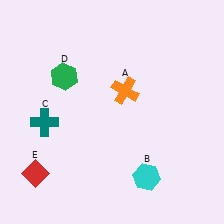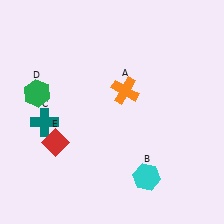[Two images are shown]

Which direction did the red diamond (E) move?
The red diamond (E) moved up.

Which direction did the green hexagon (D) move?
The green hexagon (D) moved left.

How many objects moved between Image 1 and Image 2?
2 objects moved between the two images.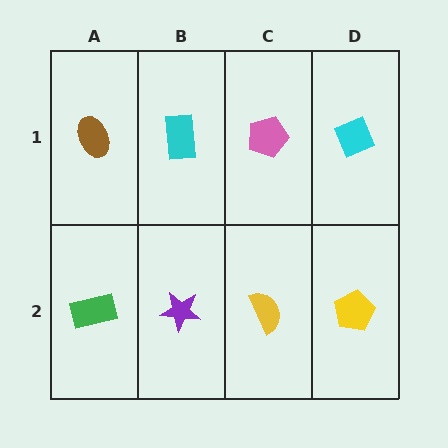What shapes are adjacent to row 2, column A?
A brown ellipse (row 1, column A), a purple star (row 2, column B).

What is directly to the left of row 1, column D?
A pink pentagon.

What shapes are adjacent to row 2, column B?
A cyan rectangle (row 1, column B), a green rectangle (row 2, column A), a yellow semicircle (row 2, column C).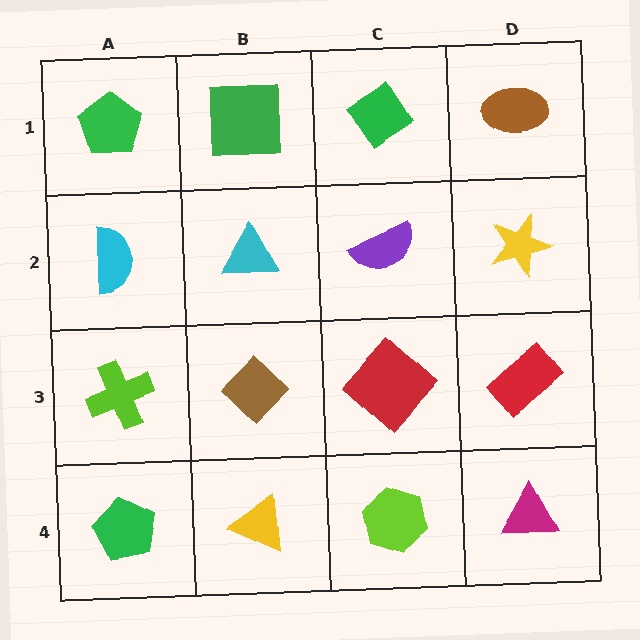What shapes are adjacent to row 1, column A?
A cyan semicircle (row 2, column A), a green square (row 1, column B).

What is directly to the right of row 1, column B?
A green diamond.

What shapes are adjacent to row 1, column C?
A purple semicircle (row 2, column C), a green square (row 1, column B), a brown ellipse (row 1, column D).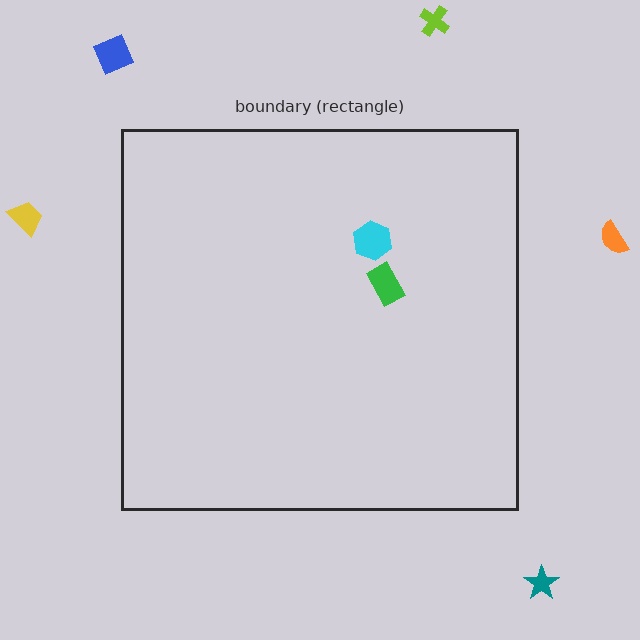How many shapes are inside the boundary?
2 inside, 5 outside.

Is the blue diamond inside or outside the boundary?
Outside.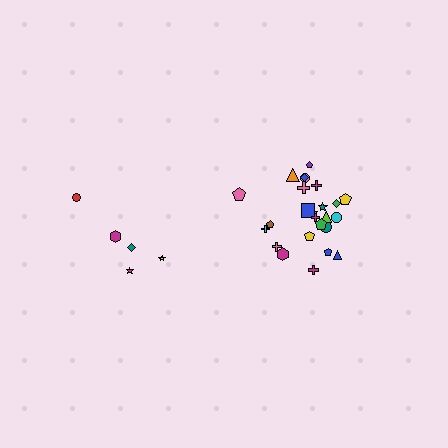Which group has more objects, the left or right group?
The right group.